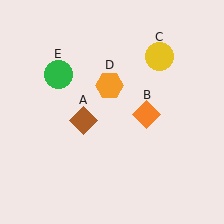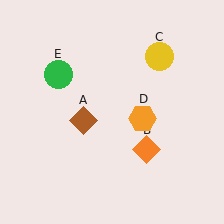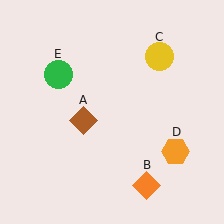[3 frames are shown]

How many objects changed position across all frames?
2 objects changed position: orange diamond (object B), orange hexagon (object D).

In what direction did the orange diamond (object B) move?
The orange diamond (object B) moved down.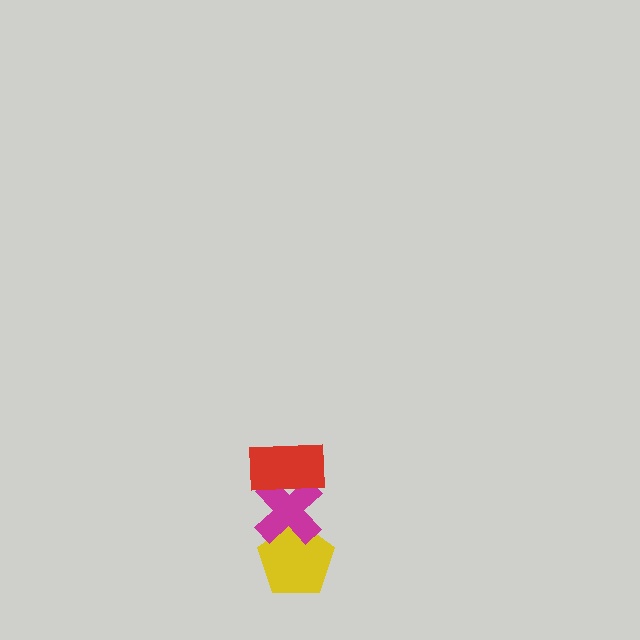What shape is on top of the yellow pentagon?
The magenta cross is on top of the yellow pentagon.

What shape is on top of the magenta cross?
The red rectangle is on top of the magenta cross.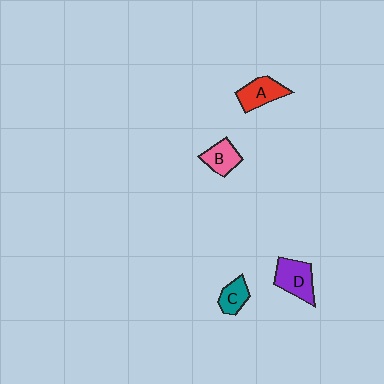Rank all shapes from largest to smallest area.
From largest to smallest: D (purple), A (red), B (pink), C (teal).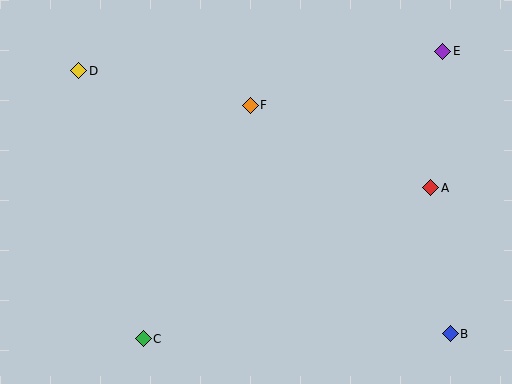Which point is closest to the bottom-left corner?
Point C is closest to the bottom-left corner.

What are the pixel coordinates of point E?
Point E is at (443, 51).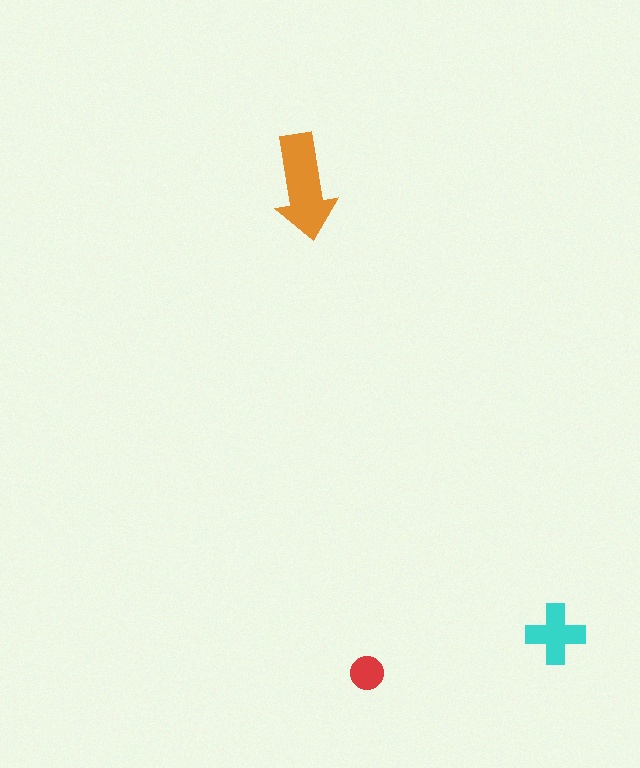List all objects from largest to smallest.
The orange arrow, the cyan cross, the red circle.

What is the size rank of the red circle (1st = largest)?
3rd.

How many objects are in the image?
There are 3 objects in the image.